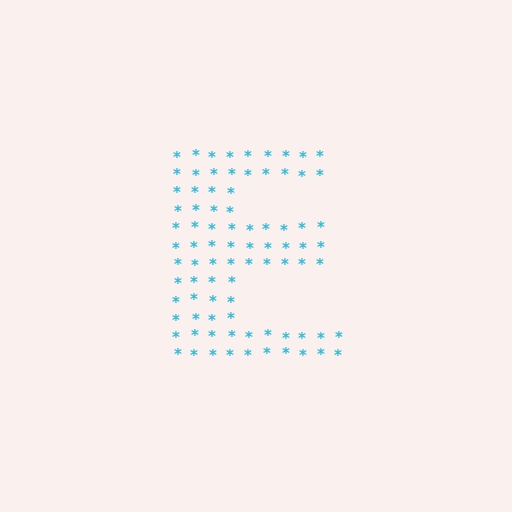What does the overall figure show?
The overall figure shows the letter E.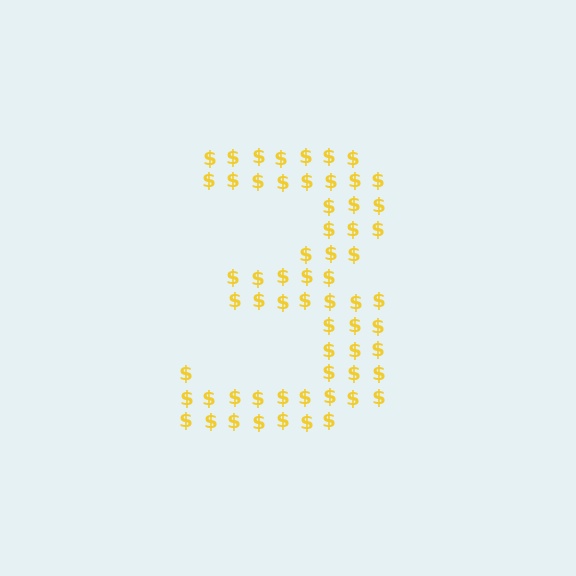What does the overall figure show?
The overall figure shows the digit 3.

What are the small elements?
The small elements are dollar signs.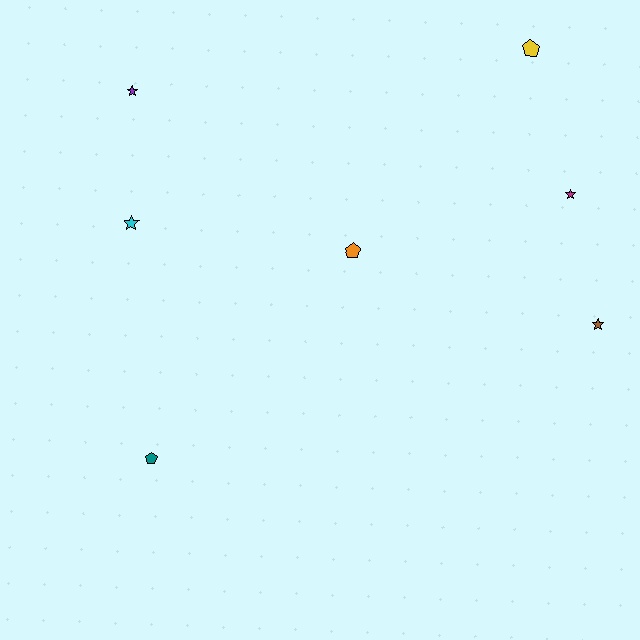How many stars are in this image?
There are 4 stars.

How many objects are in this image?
There are 7 objects.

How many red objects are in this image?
There are no red objects.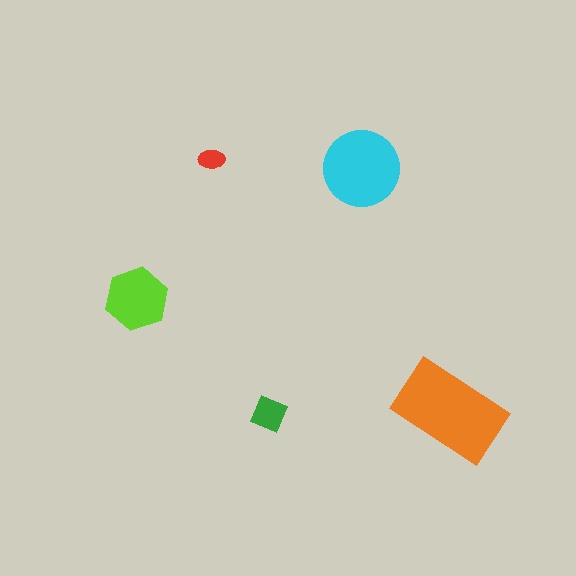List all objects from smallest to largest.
The red ellipse, the green square, the lime hexagon, the cyan circle, the orange rectangle.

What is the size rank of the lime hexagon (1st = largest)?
3rd.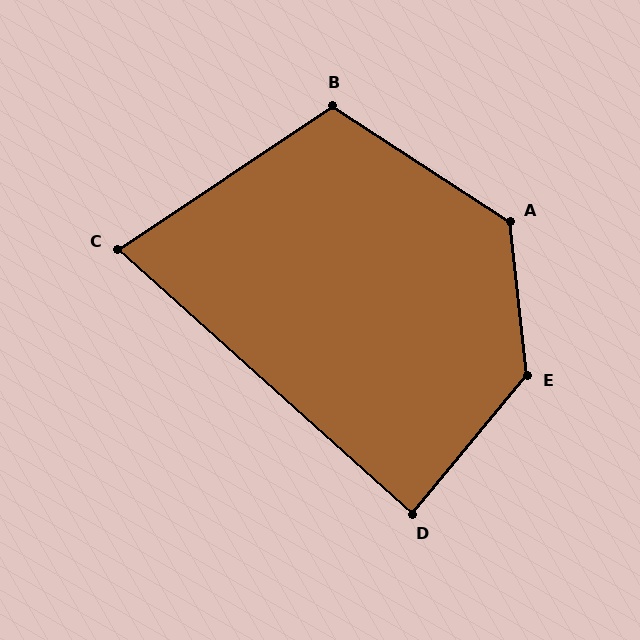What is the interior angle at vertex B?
Approximately 113 degrees (obtuse).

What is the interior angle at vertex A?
Approximately 129 degrees (obtuse).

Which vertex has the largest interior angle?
E, at approximately 134 degrees.